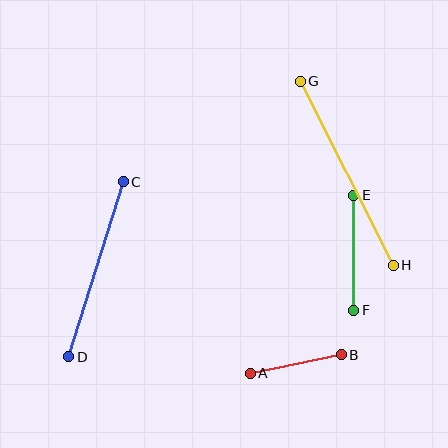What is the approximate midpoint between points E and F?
The midpoint is at approximately (354, 253) pixels.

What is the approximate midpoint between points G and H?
The midpoint is at approximately (347, 173) pixels.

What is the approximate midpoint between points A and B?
The midpoint is at approximately (296, 364) pixels.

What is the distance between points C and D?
The distance is approximately 183 pixels.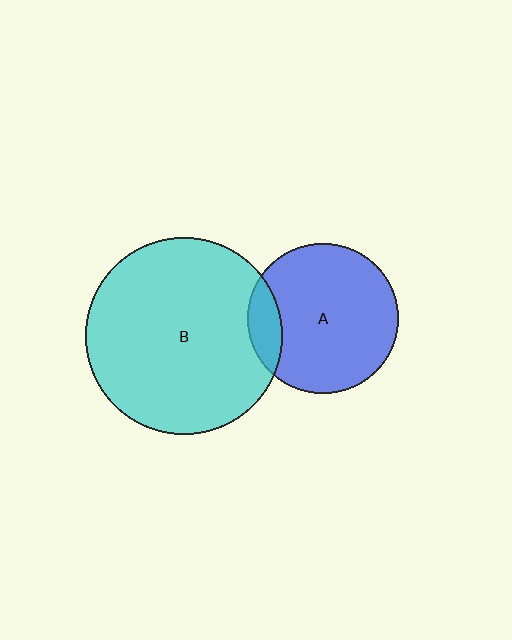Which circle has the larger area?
Circle B (cyan).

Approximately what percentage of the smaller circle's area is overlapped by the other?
Approximately 15%.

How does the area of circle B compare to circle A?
Approximately 1.7 times.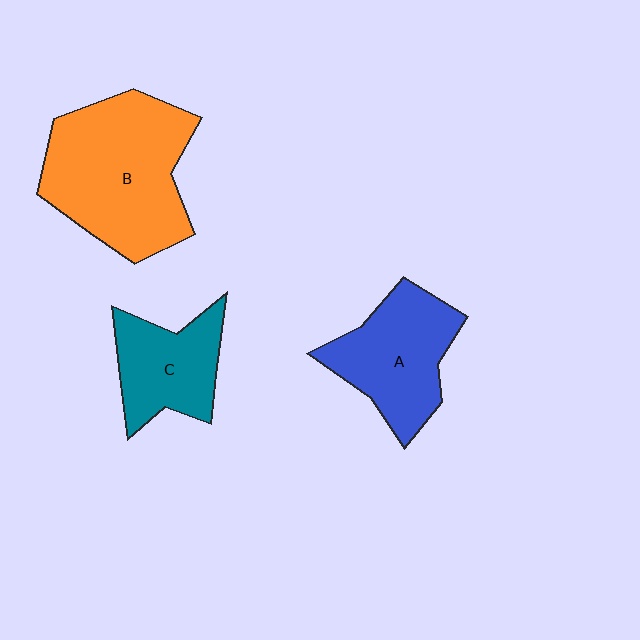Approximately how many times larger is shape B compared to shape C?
Approximately 1.9 times.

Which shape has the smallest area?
Shape C (teal).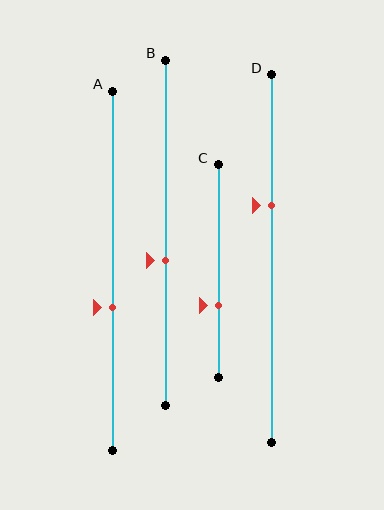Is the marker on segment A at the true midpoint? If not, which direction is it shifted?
No, the marker on segment A is shifted downward by about 10% of the segment length.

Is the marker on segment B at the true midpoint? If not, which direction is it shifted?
No, the marker on segment B is shifted downward by about 8% of the segment length.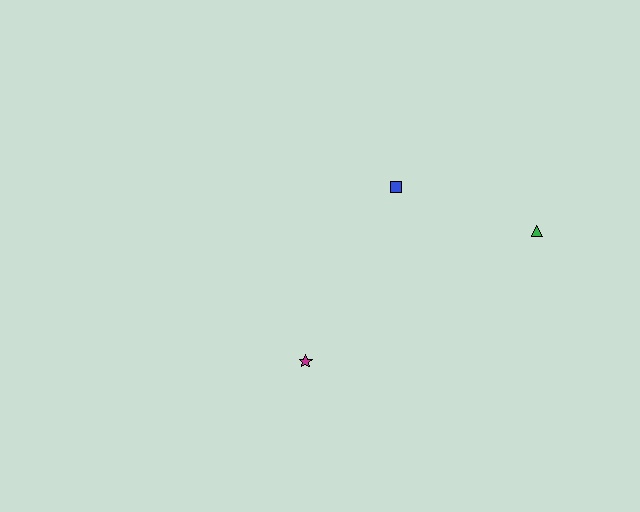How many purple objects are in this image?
There are no purple objects.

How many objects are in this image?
There are 3 objects.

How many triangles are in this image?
There is 1 triangle.